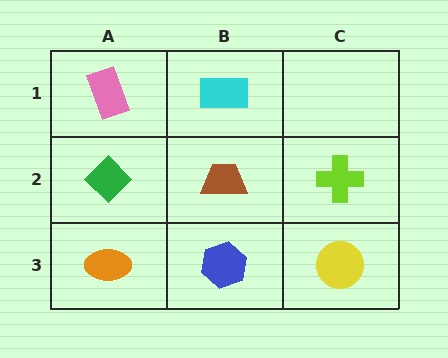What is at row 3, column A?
An orange ellipse.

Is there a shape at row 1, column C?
No, that cell is empty.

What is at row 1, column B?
A cyan rectangle.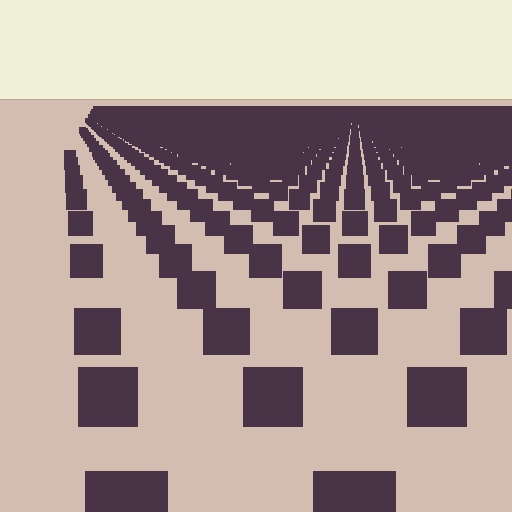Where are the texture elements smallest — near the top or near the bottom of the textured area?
Near the top.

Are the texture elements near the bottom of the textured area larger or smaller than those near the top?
Larger. Near the bottom, elements are closer to the viewer and appear at a bigger on-screen size.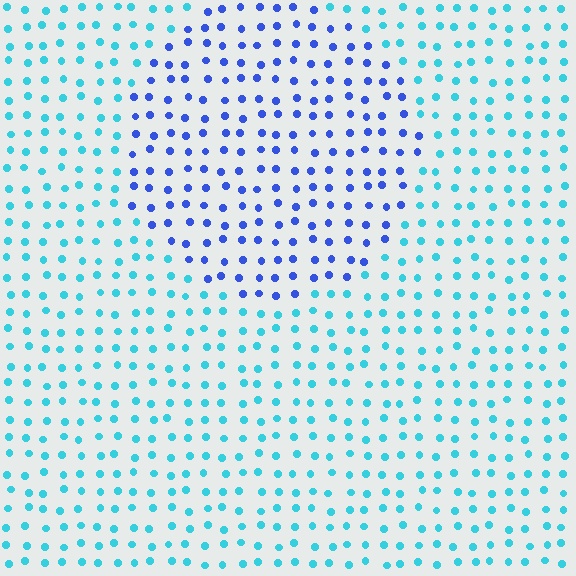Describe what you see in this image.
The image is filled with small cyan elements in a uniform arrangement. A circle-shaped region is visible where the elements are tinted to a slightly different hue, forming a subtle color boundary.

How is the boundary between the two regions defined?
The boundary is defined purely by a slight shift in hue (about 44 degrees). Spacing, size, and orientation are identical on both sides.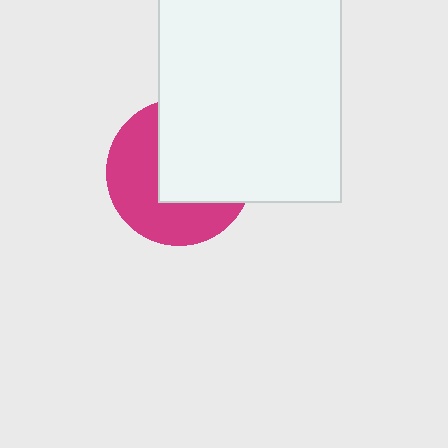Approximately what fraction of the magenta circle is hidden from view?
Roughly 51% of the magenta circle is hidden behind the white rectangle.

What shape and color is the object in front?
The object in front is a white rectangle.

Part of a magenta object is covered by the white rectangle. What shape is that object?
It is a circle.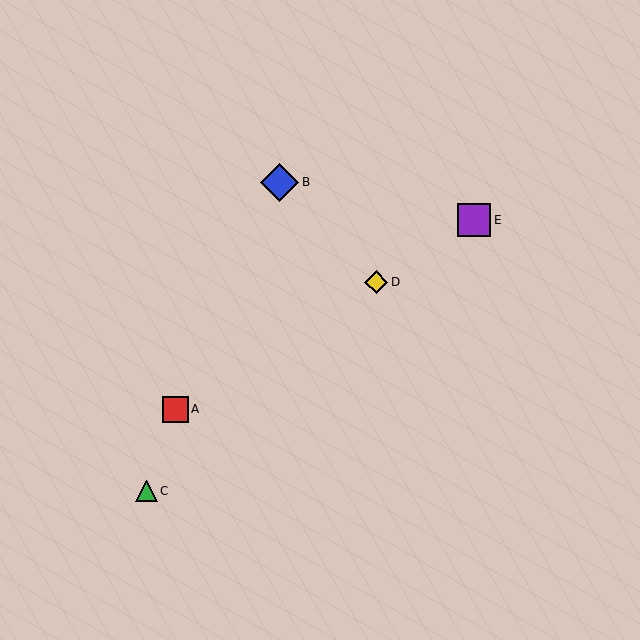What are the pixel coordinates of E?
Object E is at (474, 220).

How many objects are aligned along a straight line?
3 objects (A, D, E) are aligned along a straight line.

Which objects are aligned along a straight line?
Objects A, D, E are aligned along a straight line.